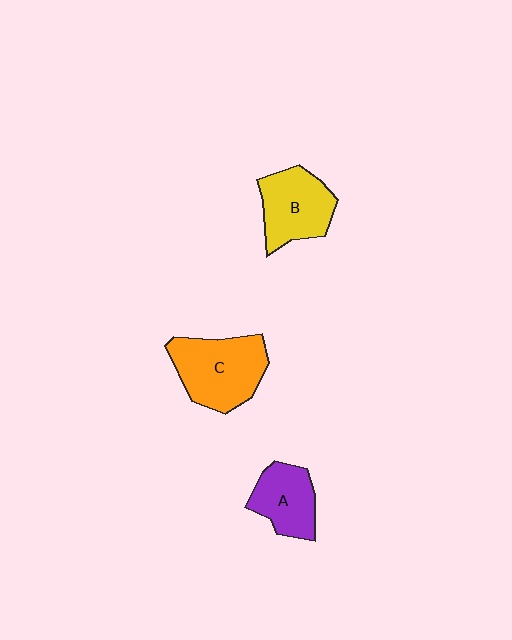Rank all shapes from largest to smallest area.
From largest to smallest: C (orange), B (yellow), A (purple).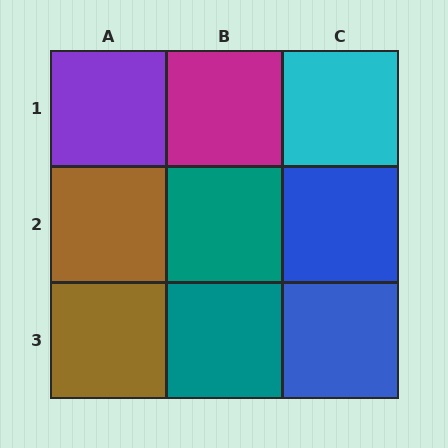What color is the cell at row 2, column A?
Brown.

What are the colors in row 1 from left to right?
Purple, magenta, cyan.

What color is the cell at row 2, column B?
Teal.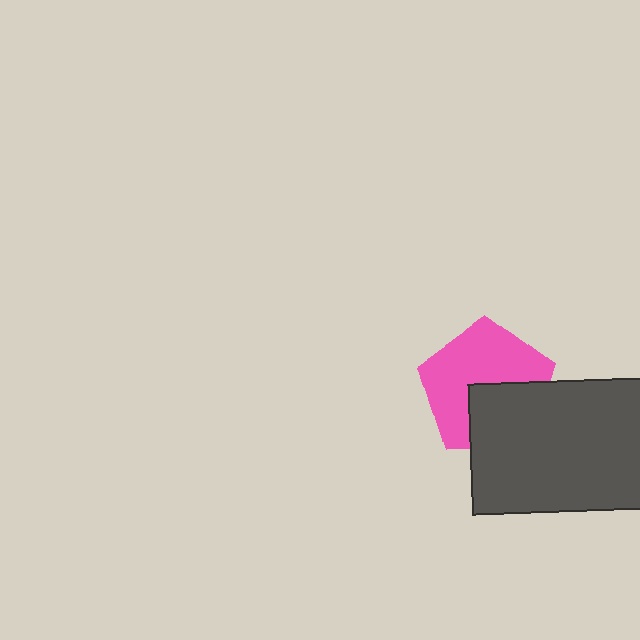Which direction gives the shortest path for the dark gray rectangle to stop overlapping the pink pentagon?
Moving down gives the shortest separation.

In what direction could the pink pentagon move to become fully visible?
The pink pentagon could move up. That would shift it out from behind the dark gray rectangle entirely.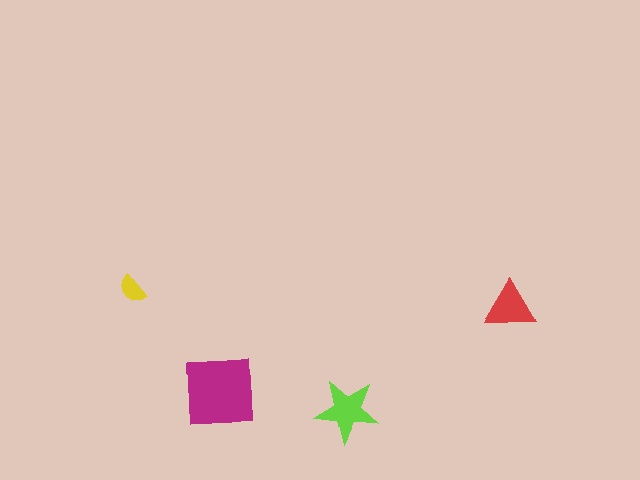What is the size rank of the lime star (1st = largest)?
2nd.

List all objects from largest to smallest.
The magenta square, the lime star, the red triangle, the yellow semicircle.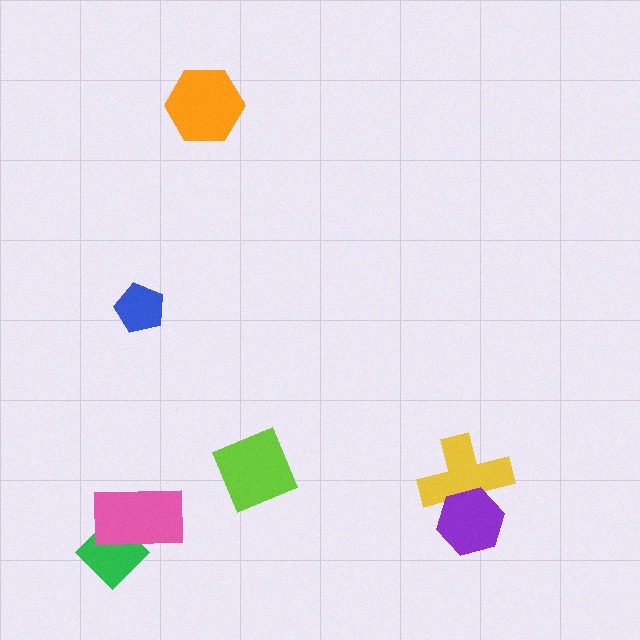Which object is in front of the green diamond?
The pink rectangle is in front of the green diamond.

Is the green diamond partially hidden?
Yes, it is partially covered by another shape.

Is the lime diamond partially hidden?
No, no other shape covers it.